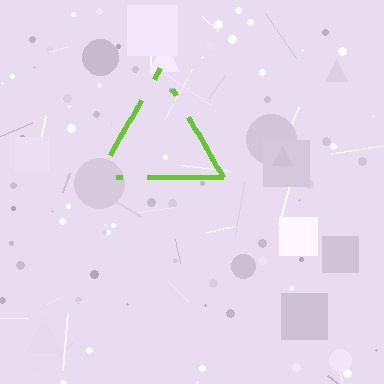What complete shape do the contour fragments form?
The contour fragments form a triangle.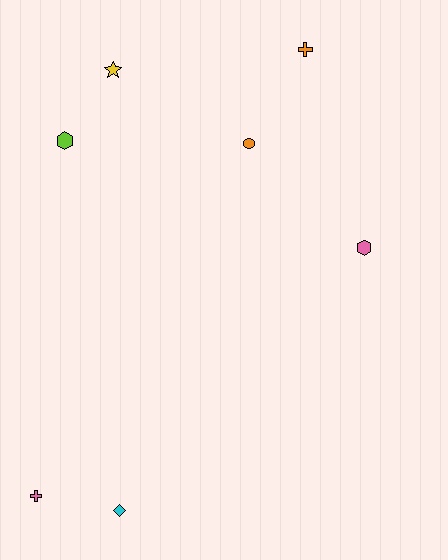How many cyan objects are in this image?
There is 1 cyan object.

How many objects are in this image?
There are 7 objects.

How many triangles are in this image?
There are no triangles.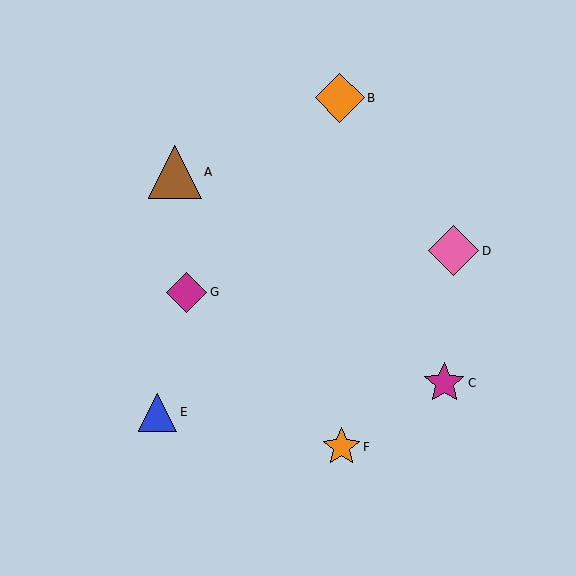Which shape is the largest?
The brown triangle (labeled A) is the largest.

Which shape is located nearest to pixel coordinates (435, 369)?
The magenta star (labeled C) at (444, 383) is nearest to that location.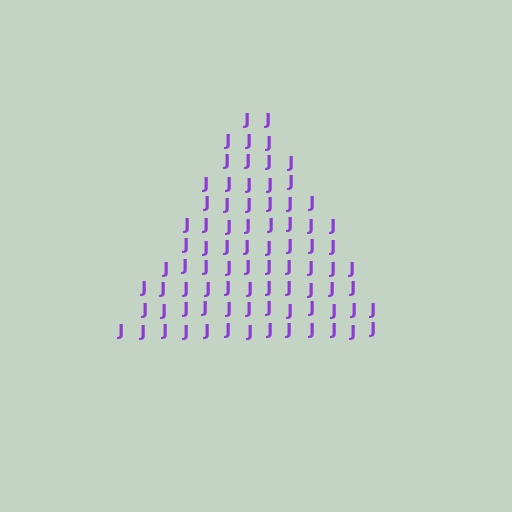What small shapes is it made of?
It is made of small letter J's.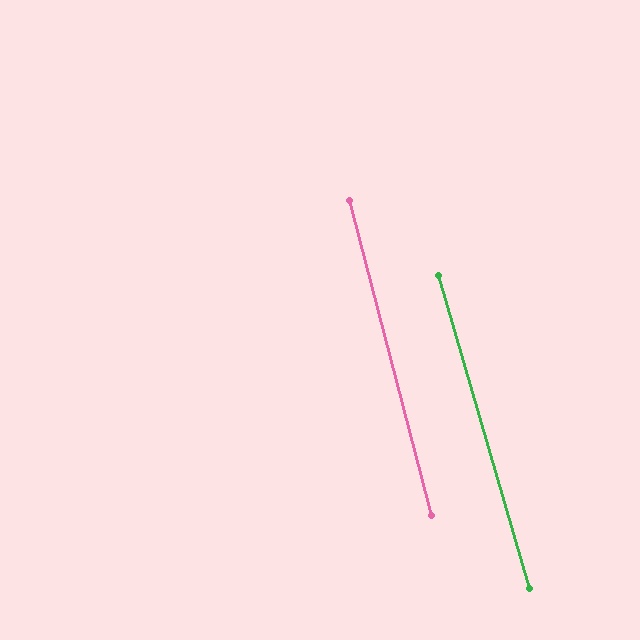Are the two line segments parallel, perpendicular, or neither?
Parallel — their directions differ by only 1.7°.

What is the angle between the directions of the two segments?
Approximately 2 degrees.